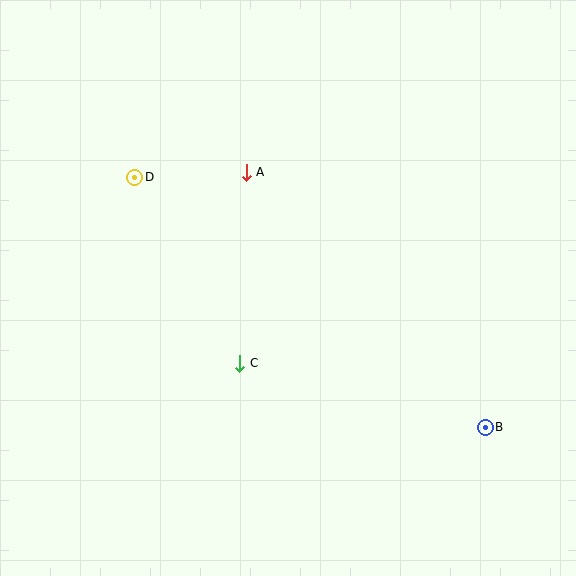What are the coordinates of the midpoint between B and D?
The midpoint between B and D is at (310, 302).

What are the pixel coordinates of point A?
Point A is at (246, 172).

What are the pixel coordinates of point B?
Point B is at (485, 427).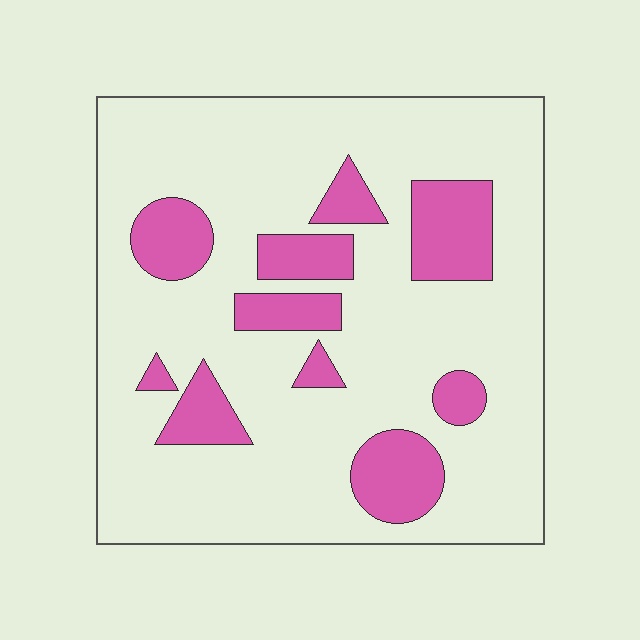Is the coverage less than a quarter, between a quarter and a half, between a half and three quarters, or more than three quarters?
Less than a quarter.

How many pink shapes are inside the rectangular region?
10.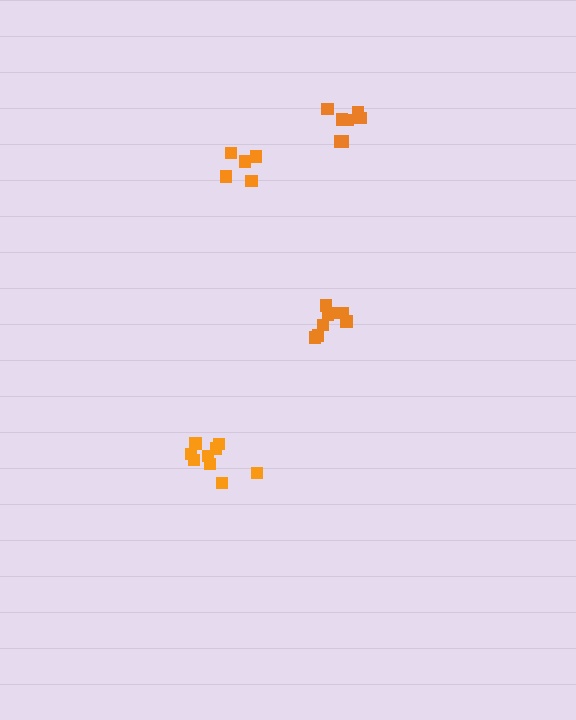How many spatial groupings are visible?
There are 4 spatial groupings.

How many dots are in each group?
Group 1: 5 dots, Group 2: 8 dots, Group 3: 9 dots, Group 4: 7 dots (29 total).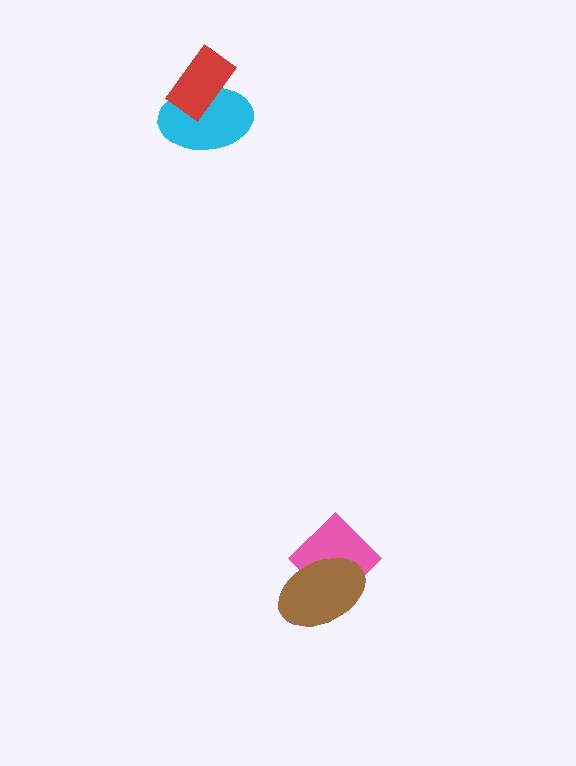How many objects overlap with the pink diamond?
1 object overlaps with the pink diamond.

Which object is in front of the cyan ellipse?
The red rectangle is in front of the cyan ellipse.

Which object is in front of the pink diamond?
The brown ellipse is in front of the pink diamond.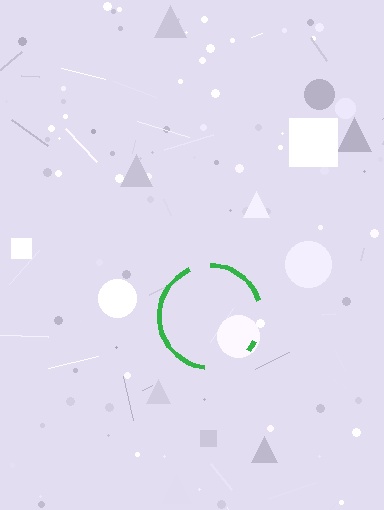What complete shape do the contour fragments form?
The contour fragments form a circle.